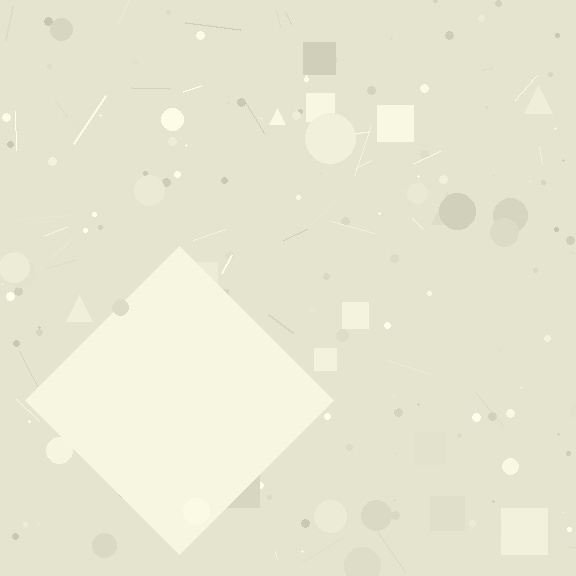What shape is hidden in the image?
A diamond is hidden in the image.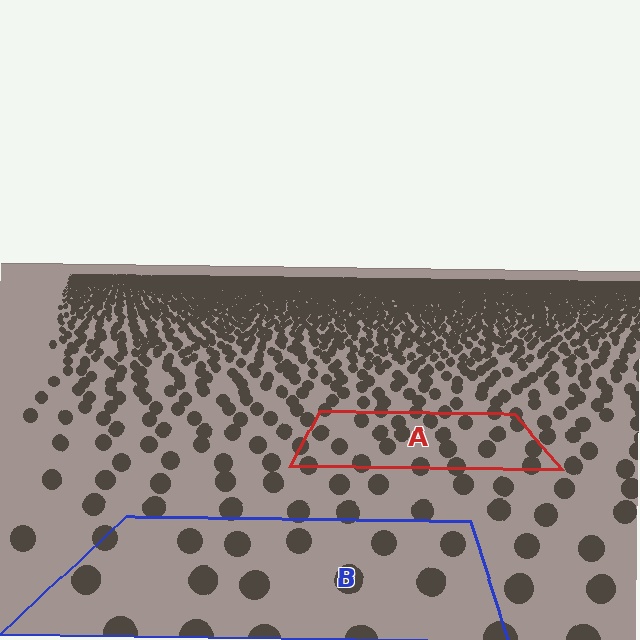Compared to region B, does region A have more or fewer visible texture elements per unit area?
Region A has more texture elements per unit area — they are packed more densely because it is farther away.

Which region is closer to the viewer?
Region B is closer. The texture elements there are larger and more spread out.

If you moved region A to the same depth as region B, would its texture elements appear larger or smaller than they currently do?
They would appear larger. At a closer depth, the same texture elements are projected at a bigger on-screen size.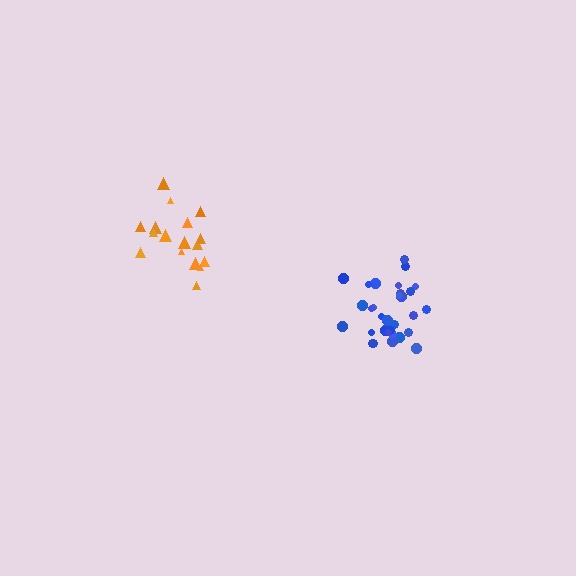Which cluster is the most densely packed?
Blue.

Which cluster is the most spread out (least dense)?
Orange.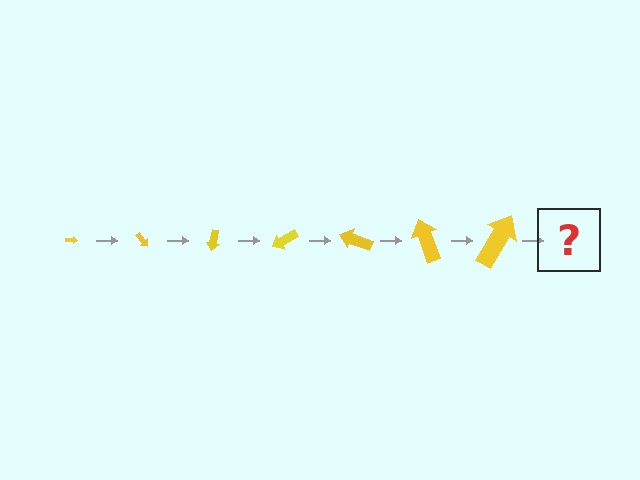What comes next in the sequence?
The next element should be an arrow, larger than the previous one and rotated 350 degrees from the start.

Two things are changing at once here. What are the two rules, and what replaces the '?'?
The two rules are that the arrow grows larger each step and it rotates 50 degrees each step. The '?' should be an arrow, larger than the previous one and rotated 350 degrees from the start.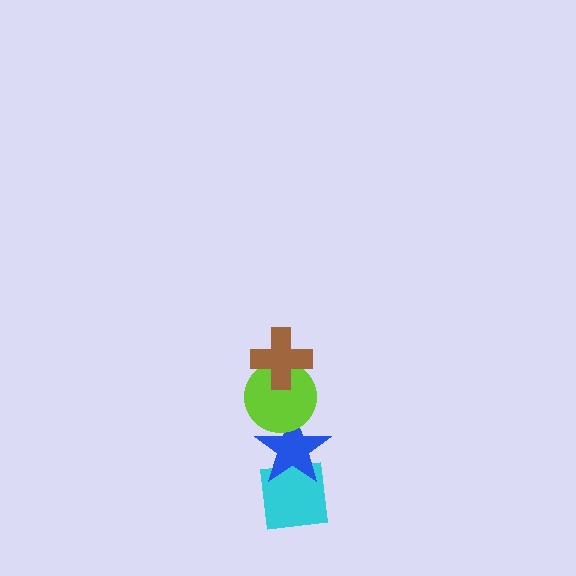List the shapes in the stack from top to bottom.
From top to bottom: the brown cross, the lime circle, the blue star, the cyan square.